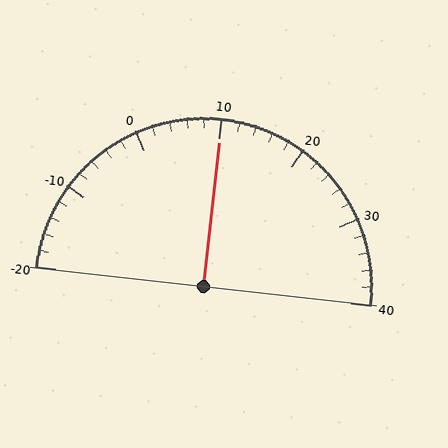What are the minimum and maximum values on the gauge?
The gauge ranges from -20 to 40.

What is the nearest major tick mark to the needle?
The nearest major tick mark is 10.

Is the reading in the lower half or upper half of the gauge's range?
The reading is in the upper half of the range (-20 to 40).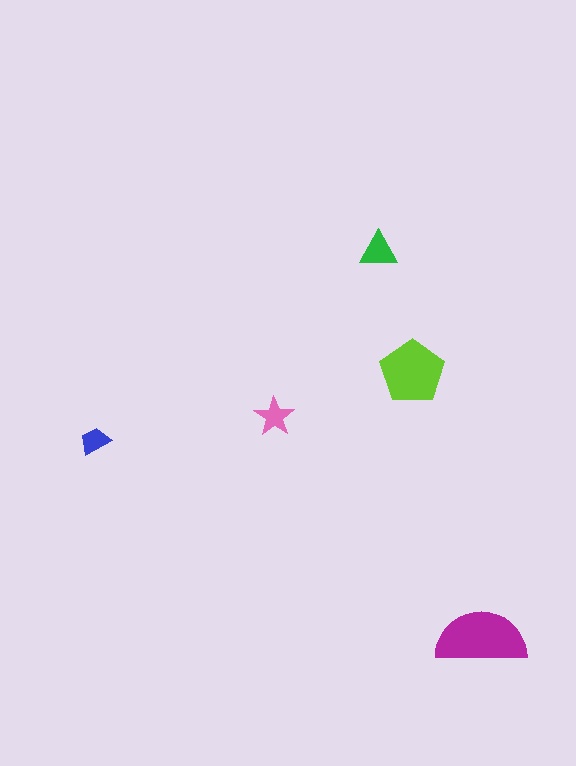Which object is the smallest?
The blue trapezoid.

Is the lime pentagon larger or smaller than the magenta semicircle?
Smaller.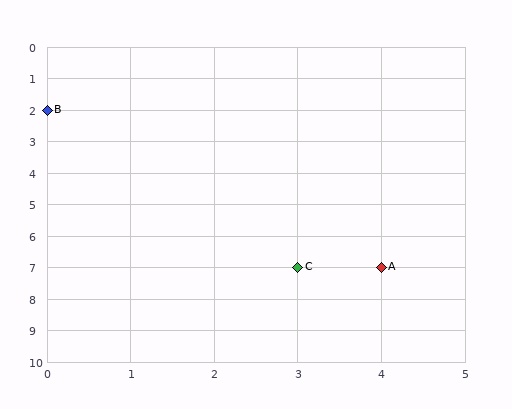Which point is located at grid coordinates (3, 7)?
Point C is at (3, 7).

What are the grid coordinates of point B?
Point B is at grid coordinates (0, 2).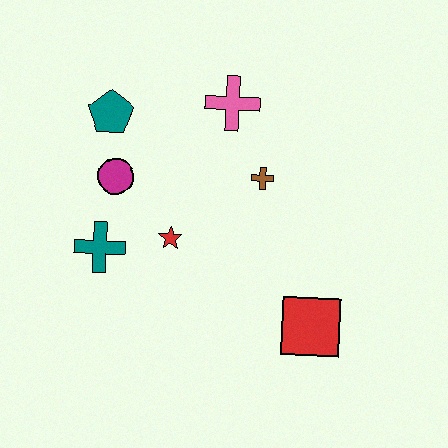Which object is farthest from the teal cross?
The red square is farthest from the teal cross.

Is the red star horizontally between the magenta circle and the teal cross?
No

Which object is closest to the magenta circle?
The teal pentagon is closest to the magenta circle.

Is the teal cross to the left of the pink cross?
Yes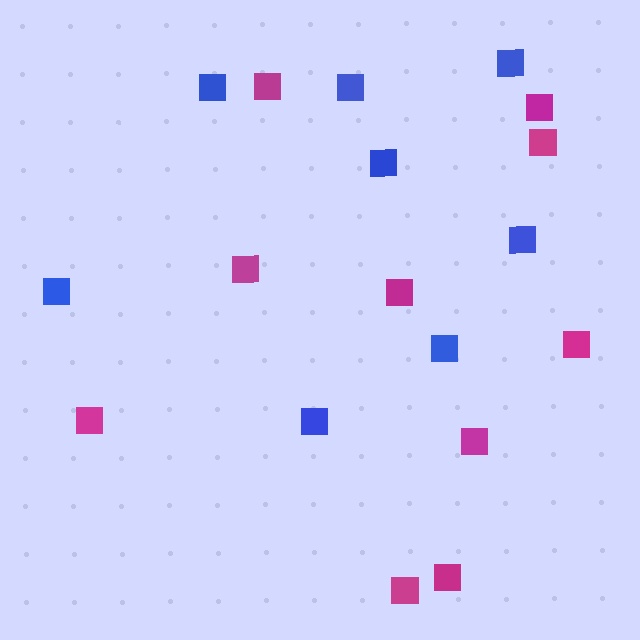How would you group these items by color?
There are 2 groups: one group of blue squares (8) and one group of magenta squares (10).